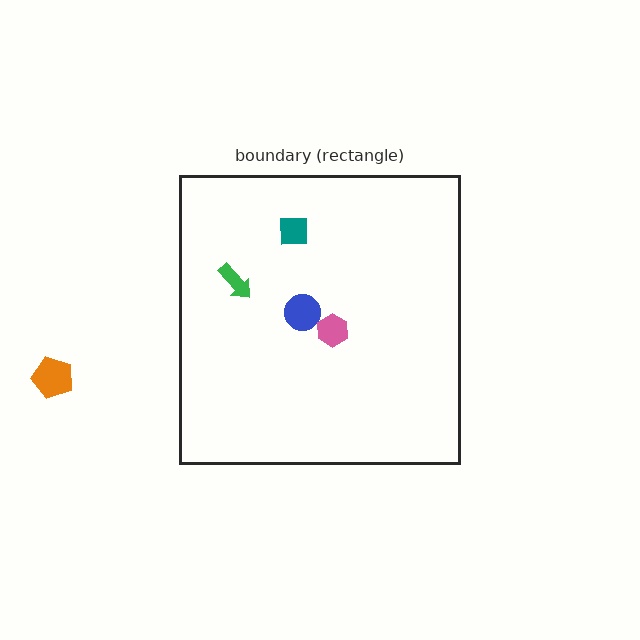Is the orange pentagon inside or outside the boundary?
Outside.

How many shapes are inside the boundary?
4 inside, 1 outside.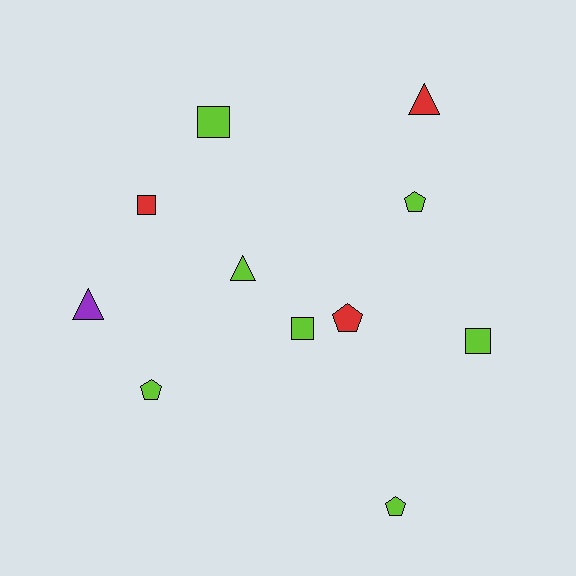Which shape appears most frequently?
Pentagon, with 4 objects.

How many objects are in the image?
There are 11 objects.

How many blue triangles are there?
There are no blue triangles.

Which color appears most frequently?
Lime, with 7 objects.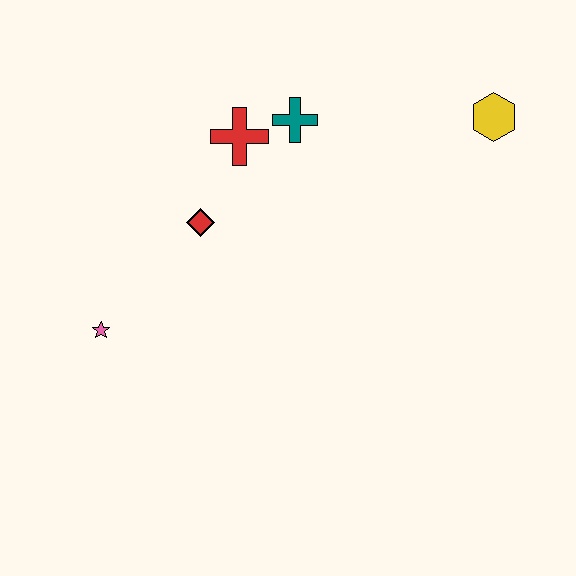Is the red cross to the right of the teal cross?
No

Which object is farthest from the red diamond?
The yellow hexagon is farthest from the red diamond.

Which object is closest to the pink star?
The red diamond is closest to the pink star.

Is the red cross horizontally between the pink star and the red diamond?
No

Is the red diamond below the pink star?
No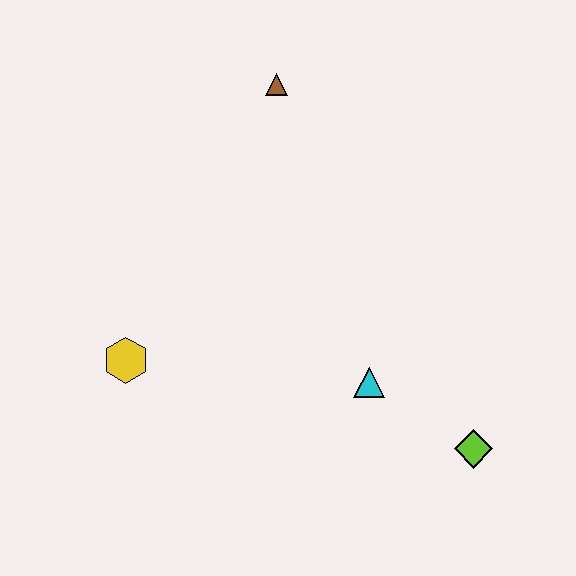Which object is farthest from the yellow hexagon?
The lime diamond is farthest from the yellow hexagon.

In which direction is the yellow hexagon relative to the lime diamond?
The yellow hexagon is to the left of the lime diamond.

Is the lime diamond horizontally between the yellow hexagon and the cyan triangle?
No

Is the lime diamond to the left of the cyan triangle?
No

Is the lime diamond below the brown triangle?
Yes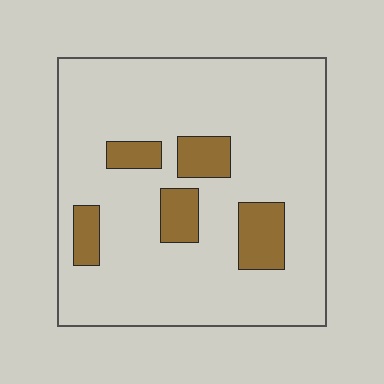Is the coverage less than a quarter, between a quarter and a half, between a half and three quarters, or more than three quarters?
Less than a quarter.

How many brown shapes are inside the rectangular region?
5.